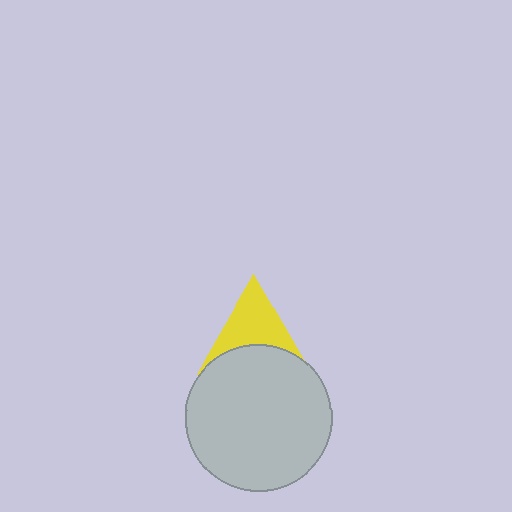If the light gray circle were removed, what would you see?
You would see the complete yellow triangle.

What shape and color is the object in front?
The object in front is a light gray circle.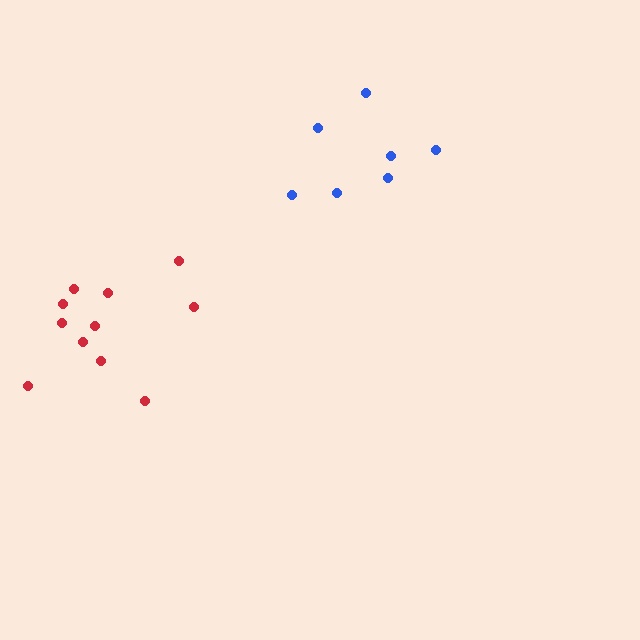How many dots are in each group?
Group 1: 7 dots, Group 2: 11 dots (18 total).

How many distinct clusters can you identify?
There are 2 distinct clusters.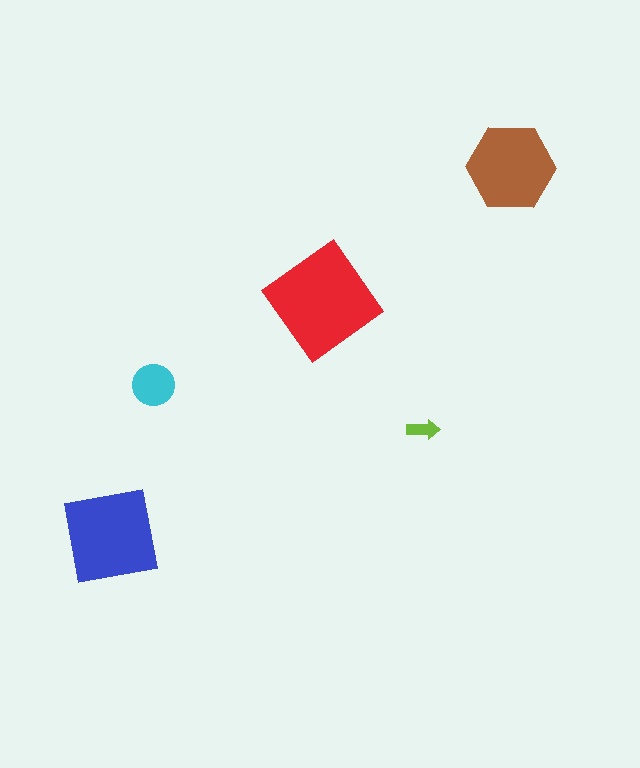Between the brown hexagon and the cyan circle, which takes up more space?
The brown hexagon.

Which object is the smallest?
The lime arrow.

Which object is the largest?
The red diamond.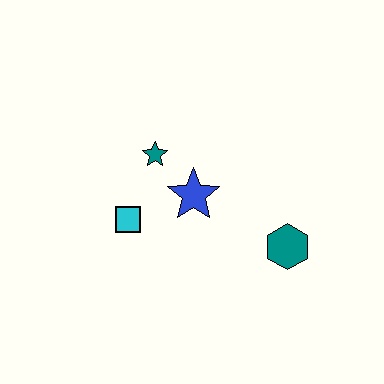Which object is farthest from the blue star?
The teal hexagon is farthest from the blue star.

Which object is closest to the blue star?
The teal star is closest to the blue star.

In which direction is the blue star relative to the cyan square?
The blue star is to the right of the cyan square.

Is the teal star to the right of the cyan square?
Yes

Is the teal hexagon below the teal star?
Yes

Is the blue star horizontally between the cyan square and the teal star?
No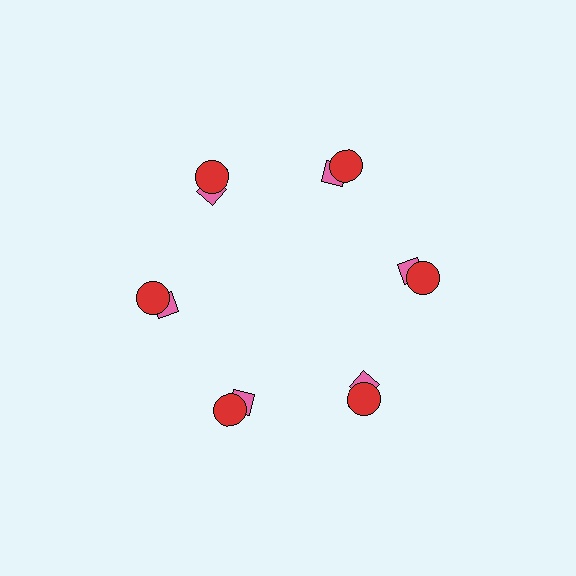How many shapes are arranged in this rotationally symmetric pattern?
There are 12 shapes, arranged in 6 groups of 2.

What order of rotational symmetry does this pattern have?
This pattern has 6-fold rotational symmetry.